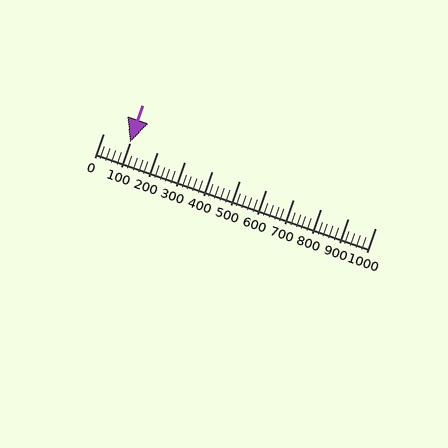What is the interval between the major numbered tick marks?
The major tick marks are spaced 100 units apart.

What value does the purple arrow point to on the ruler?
The purple arrow points to approximately 100.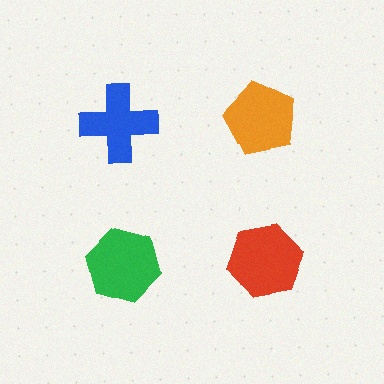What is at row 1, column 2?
An orange pentagon.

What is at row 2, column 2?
A red hexagon.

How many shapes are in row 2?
2 shapes.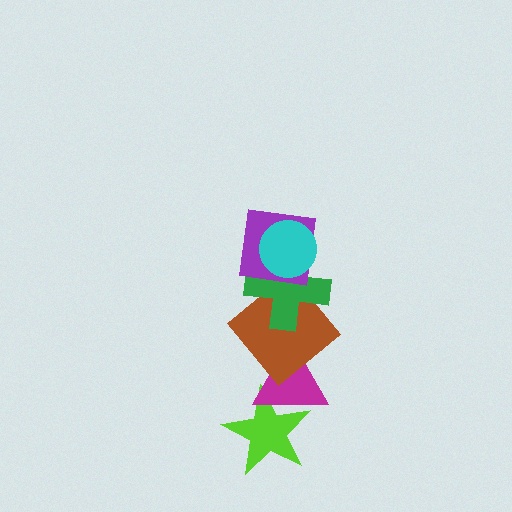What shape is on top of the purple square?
The cyan circle is on top of the purple square.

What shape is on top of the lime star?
The magenta triangle is on top of the lime star.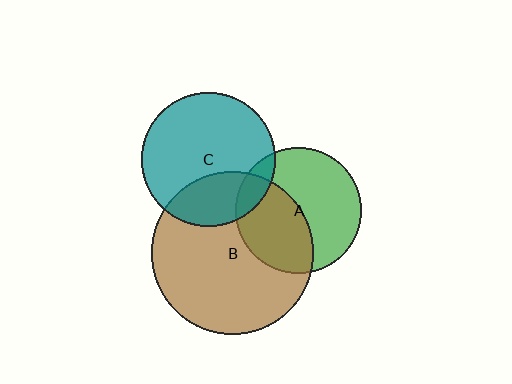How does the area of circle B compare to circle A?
Approximately 1.7 times.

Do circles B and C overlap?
Yes.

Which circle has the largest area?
Circle B (brown).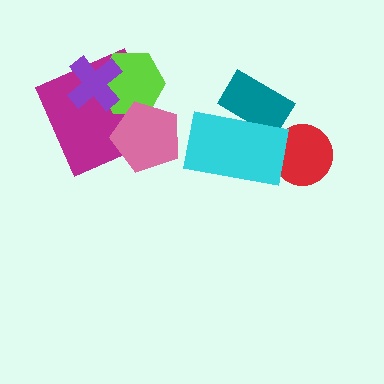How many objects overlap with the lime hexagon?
3 objects overlap with the lime hexagon.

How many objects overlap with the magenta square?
3 objects overlap with the magenta square.